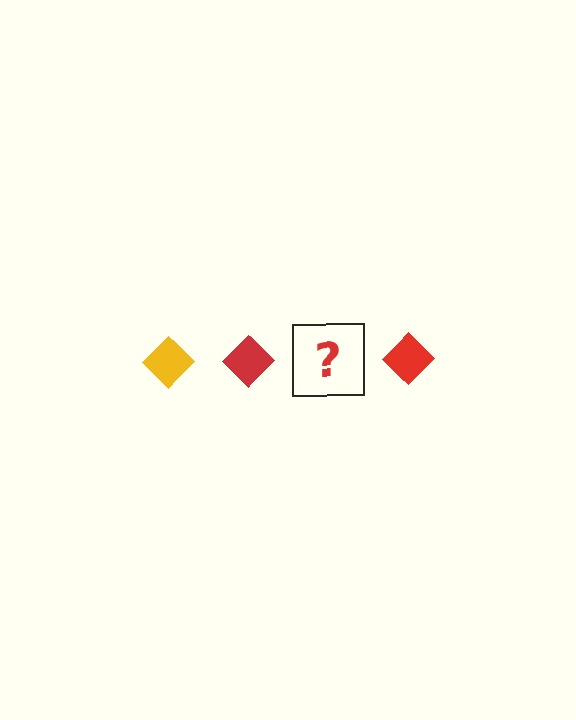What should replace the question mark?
The question mark should be replaced with a yellow diamond.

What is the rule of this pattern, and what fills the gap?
The rule is that the pattern cycles through yellow, red diamonds. The gap should be filled with a yellow diamond.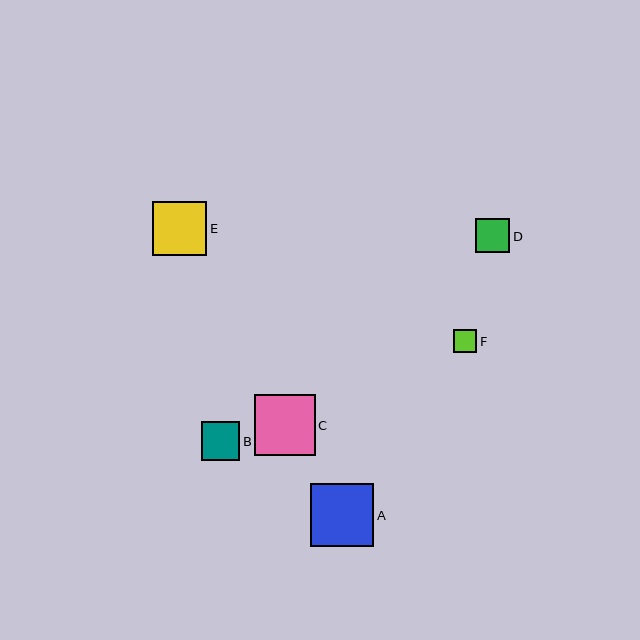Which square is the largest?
Square A is the largest with a size of approximately 63 pixels.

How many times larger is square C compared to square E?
Square C is approximately 1.1 times the size of square E.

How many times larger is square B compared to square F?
Square B is approximately 1.6 times the size of square F.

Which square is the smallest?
Square F is the smallest with a size of approximately 23 pixels.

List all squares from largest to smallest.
From largest to smallest: A, C, E, B, D, F.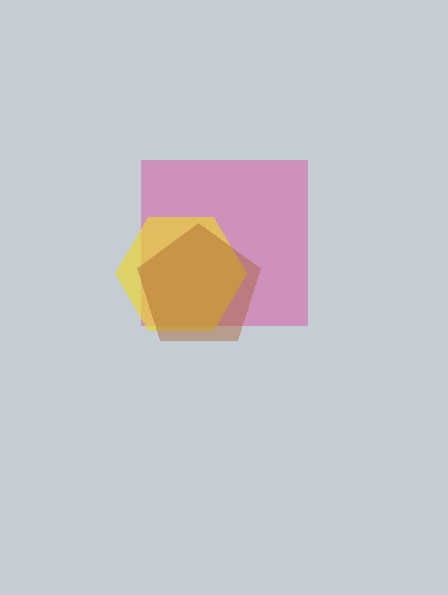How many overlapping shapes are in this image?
There are 3 overlapping shapes in the image.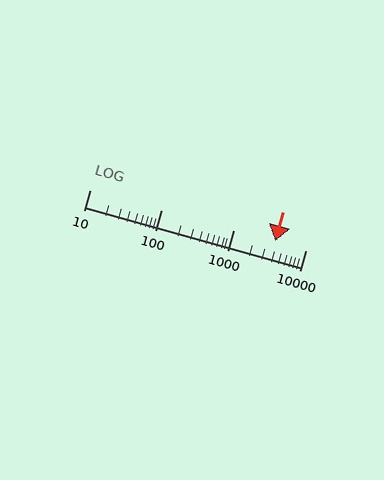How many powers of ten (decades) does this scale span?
The scale spans 3 decades, from 10 to 10000.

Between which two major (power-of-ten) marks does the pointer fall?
The pointer is between 1000 and 10000.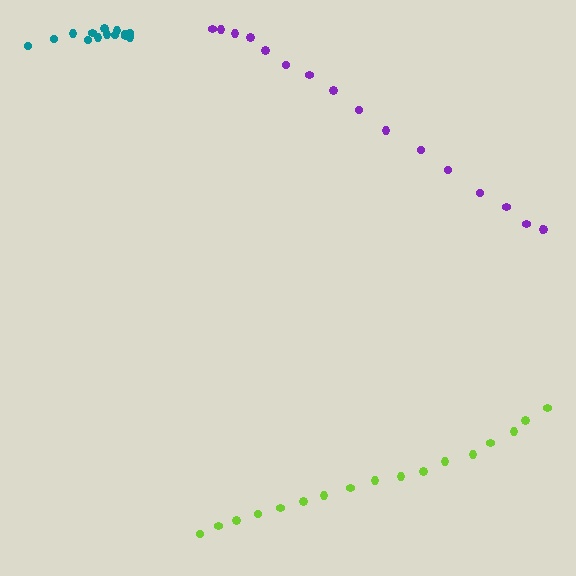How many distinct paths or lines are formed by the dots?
There are 3 distinct paths.